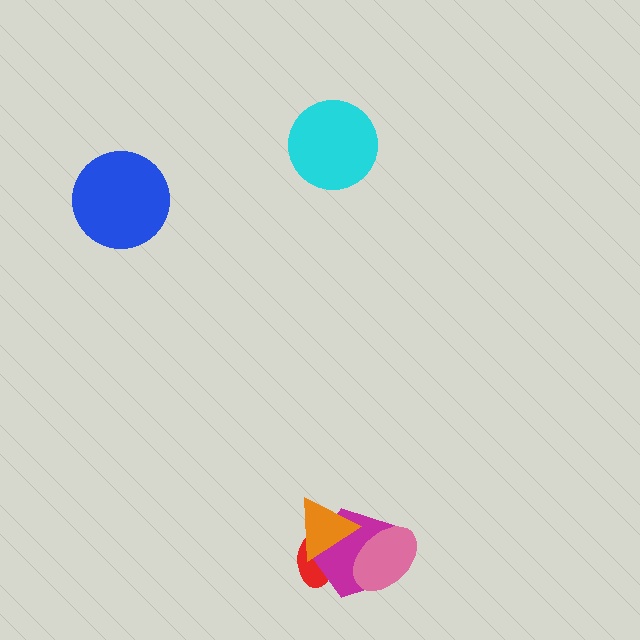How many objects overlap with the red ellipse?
2 objects overlap with the red ellipse.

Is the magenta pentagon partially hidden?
Yes, it is partially covered by another shape.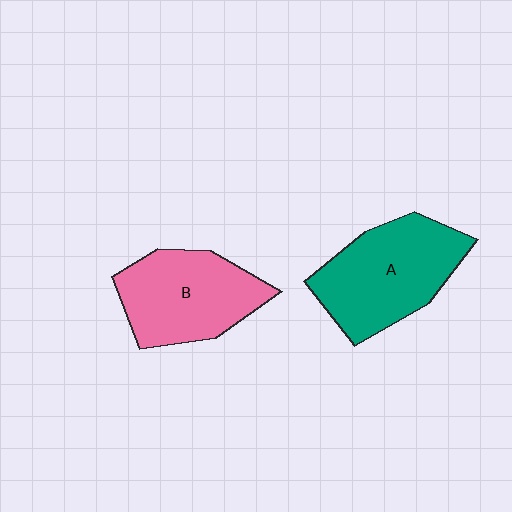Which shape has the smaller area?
Shape B (pink).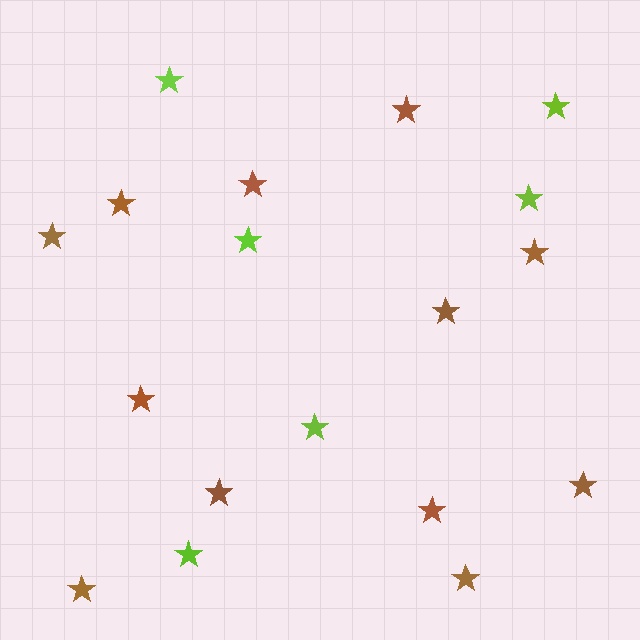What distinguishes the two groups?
There are 2 groups: one group of brown stars (12) and one group of lime stars (6).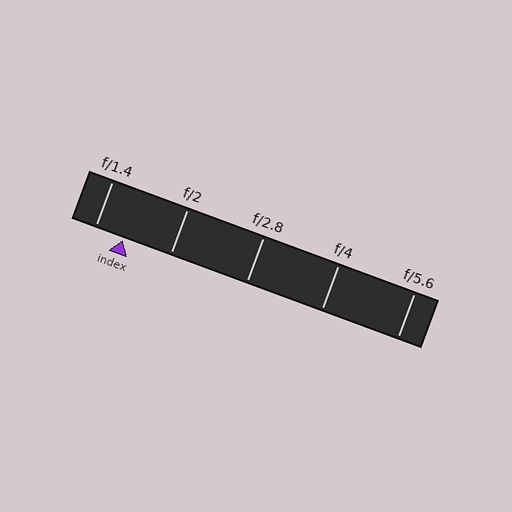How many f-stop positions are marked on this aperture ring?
There are 5 f-stop positions marked.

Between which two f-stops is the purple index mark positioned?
The index mark is between f/1.4 and f/2.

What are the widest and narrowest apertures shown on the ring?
The widest aperture shown is f/1.4 and the narrowest is f/5.6.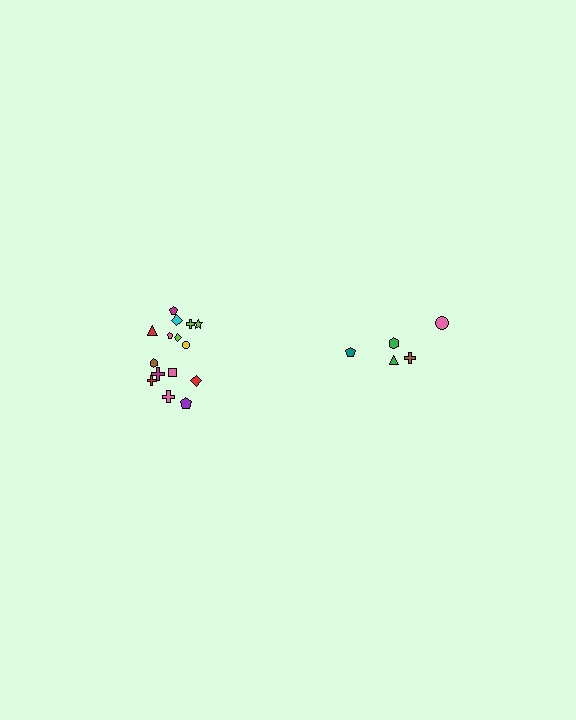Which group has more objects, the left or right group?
The left group.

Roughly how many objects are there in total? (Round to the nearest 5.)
Roughly 20 objects in total.